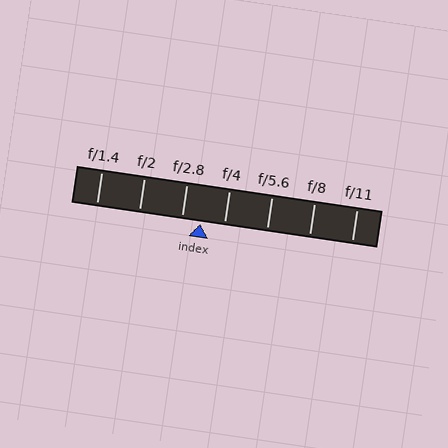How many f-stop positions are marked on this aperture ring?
There are 7 f-stop positions marked.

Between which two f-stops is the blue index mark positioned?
The index mark is between f/2.8 and f/4.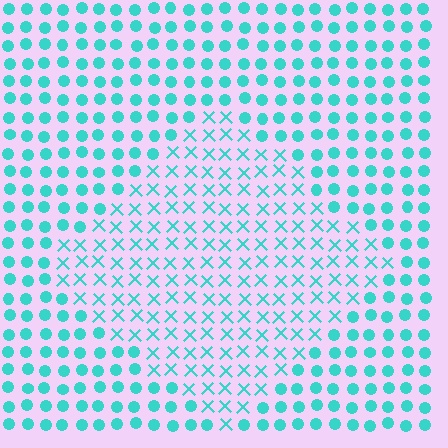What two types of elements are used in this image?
The image uses X marks inside the diamond region and circles outside it.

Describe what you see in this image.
The image is filled with small cyan elements arranged in a uniform grid. A diamond-shaped region contains X marks, while the surrounding area contains circles. The boundary is defined purely by the change in element shape.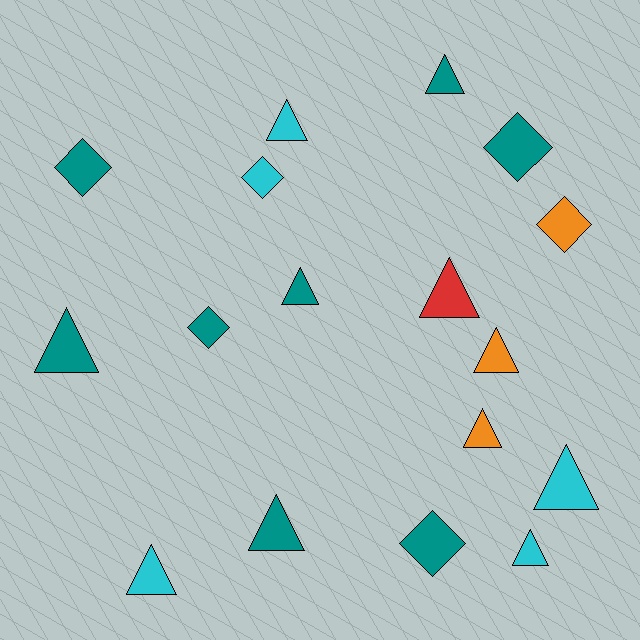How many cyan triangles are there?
There are 4 cyan triangles.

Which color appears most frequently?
Teal, with 8 objects.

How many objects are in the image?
There are 17 objects.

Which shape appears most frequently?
Triangle, with 11 objects.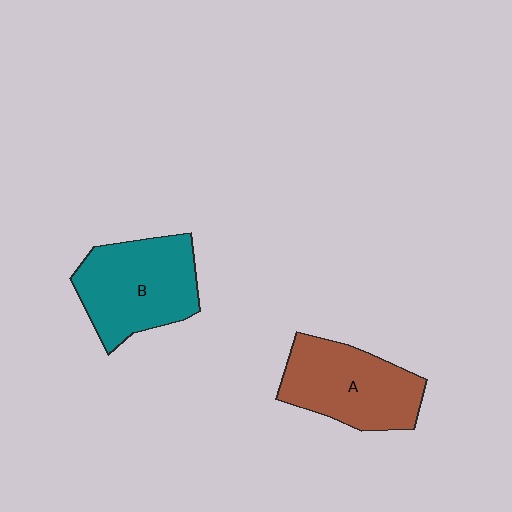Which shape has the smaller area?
Shape A (brown).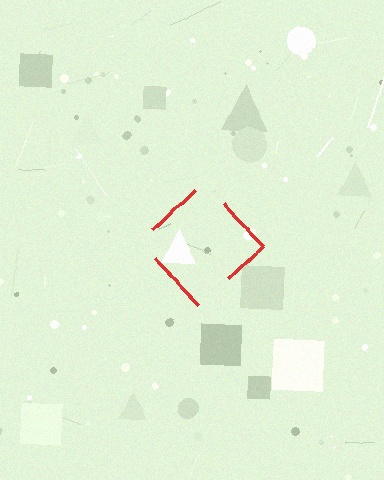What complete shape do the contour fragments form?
The contour fragments form a diamond.